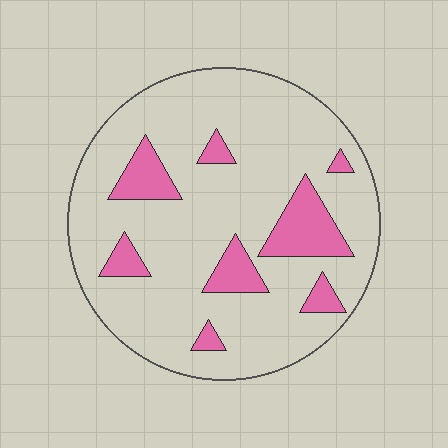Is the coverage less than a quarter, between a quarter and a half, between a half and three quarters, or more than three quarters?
Less than a quarter.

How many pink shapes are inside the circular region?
8.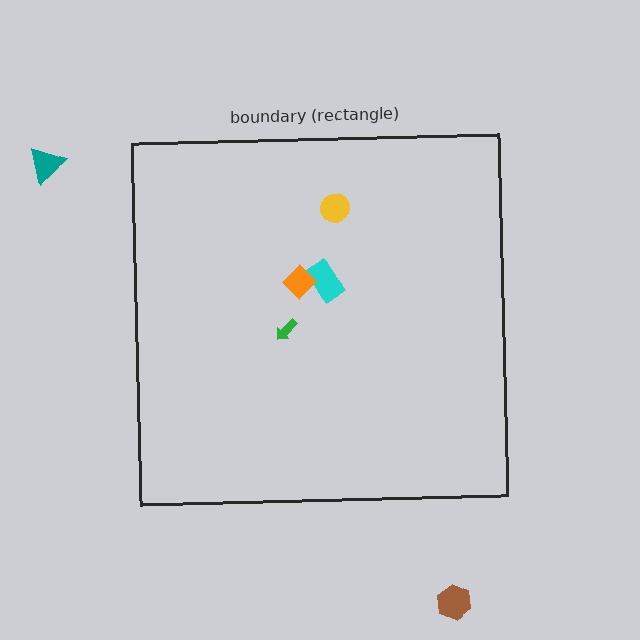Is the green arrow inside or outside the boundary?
Inside.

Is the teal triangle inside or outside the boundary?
Outside.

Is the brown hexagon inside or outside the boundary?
Outside.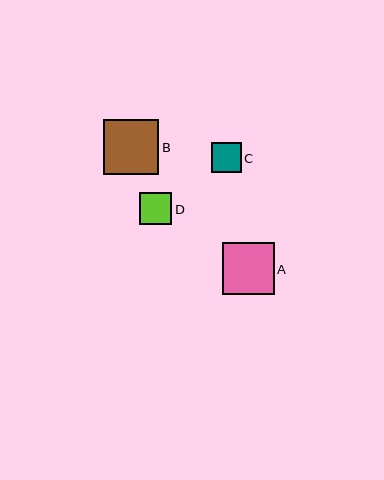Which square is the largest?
Square B is the largest with a size of approximately 55 pixels.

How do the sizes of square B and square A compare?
Square B and square A are approximately the same size.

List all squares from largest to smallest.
From largest to smallest: B, A, D, C.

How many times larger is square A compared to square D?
Square A is approximately 1.6 times the size of square D.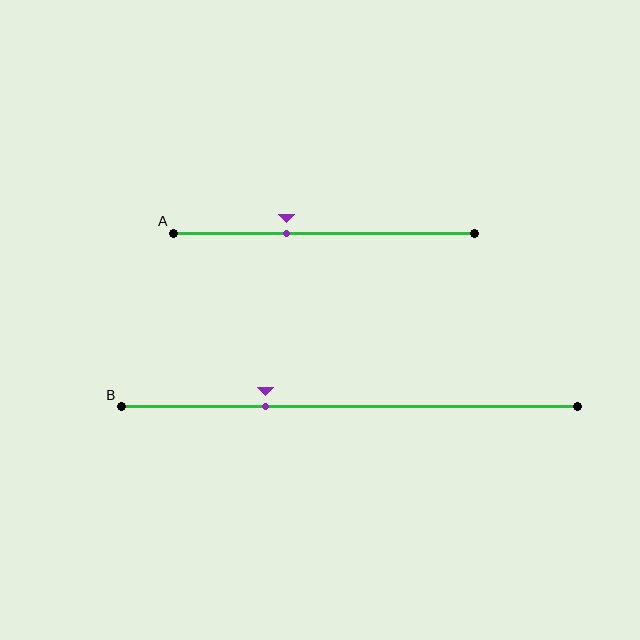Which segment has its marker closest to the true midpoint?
Segment A has its marker closest to the true midpoint.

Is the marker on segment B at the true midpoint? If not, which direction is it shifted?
No, the marker on segment B is shifted to the left by about 18% of the segment length.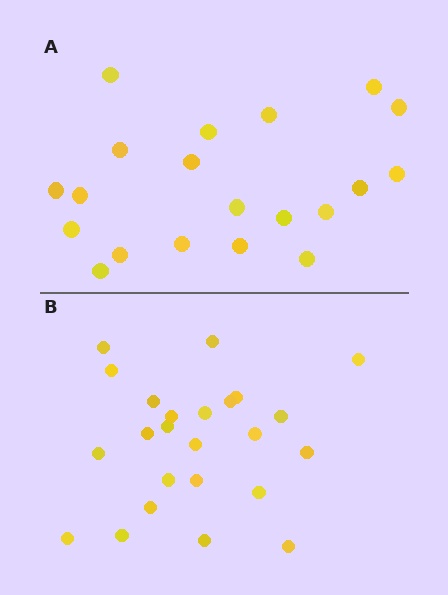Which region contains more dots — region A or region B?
Region B (the bottom region) has more dots.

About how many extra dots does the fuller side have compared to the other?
Region B has about 4 more dots than region A.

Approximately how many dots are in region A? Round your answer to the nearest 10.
About 20 dots.